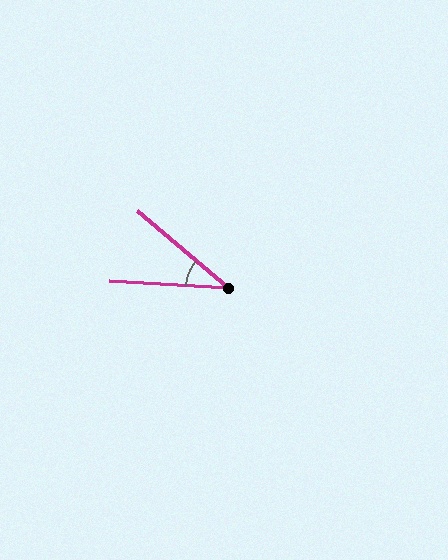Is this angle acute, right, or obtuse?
It is acute.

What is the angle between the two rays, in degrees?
Approximately 37 degrees.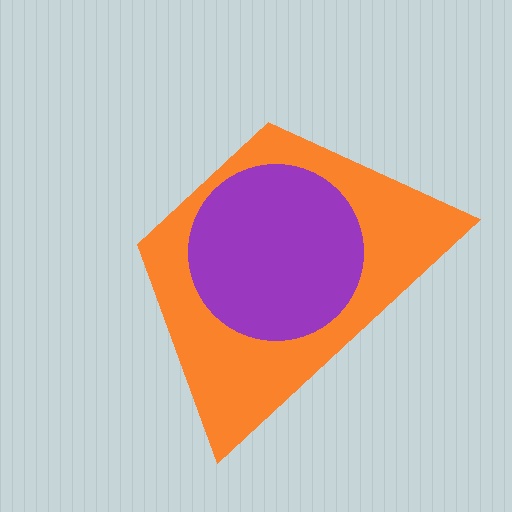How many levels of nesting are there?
2.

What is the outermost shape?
The orange trapezoid.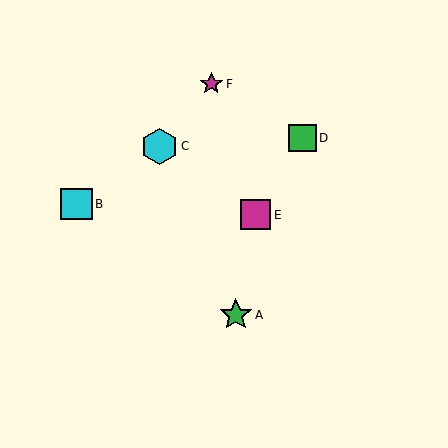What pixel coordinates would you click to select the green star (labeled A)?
Click at (236, 315) to select the green star A.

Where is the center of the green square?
The center of the green square is at (303, 138).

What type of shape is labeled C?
Shape C is a cyan hexagon.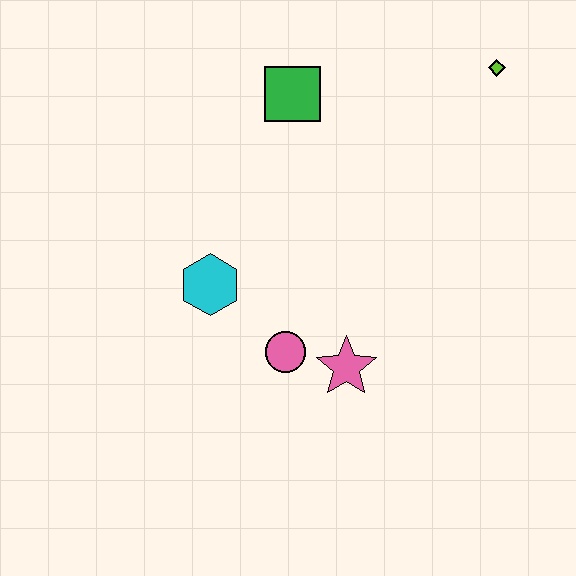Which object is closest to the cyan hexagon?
The pink circle is closest to the cyan hexagon.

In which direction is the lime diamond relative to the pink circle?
The lime diamond is above the pink circle.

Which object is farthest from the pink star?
The lime diamond is farthest from the pink star.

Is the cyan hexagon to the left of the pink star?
Yes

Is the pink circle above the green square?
No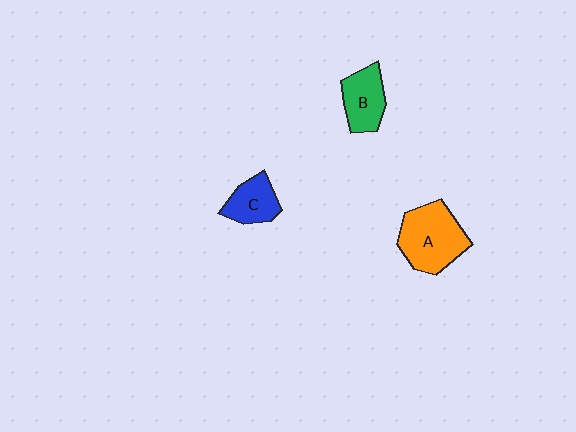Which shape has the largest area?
Shape A (orange).